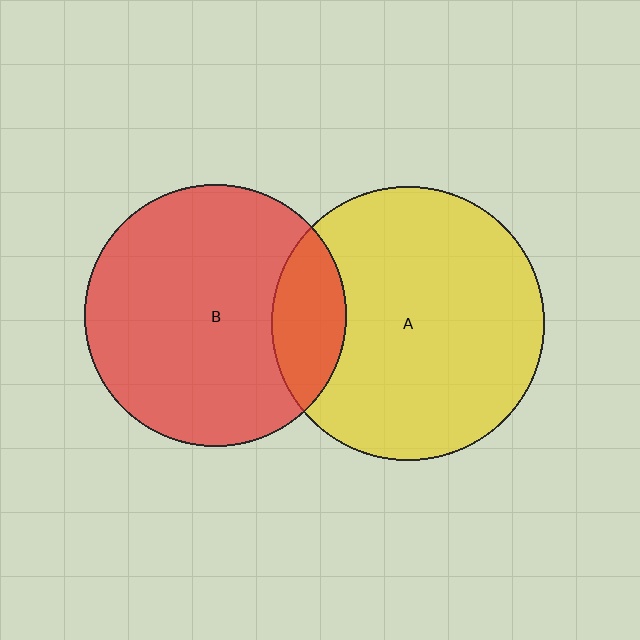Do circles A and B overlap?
Yes.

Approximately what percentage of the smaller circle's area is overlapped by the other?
Approximately 20%.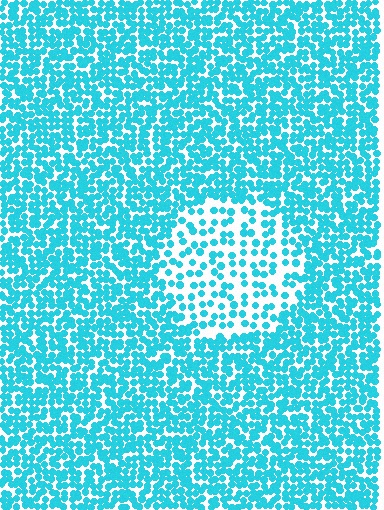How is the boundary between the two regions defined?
The boundary is defined by a change in element density (approximately 2.3x ratio). All elements are the same color, size, and shape.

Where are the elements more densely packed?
The elements are more densely packed outside the circle boundary.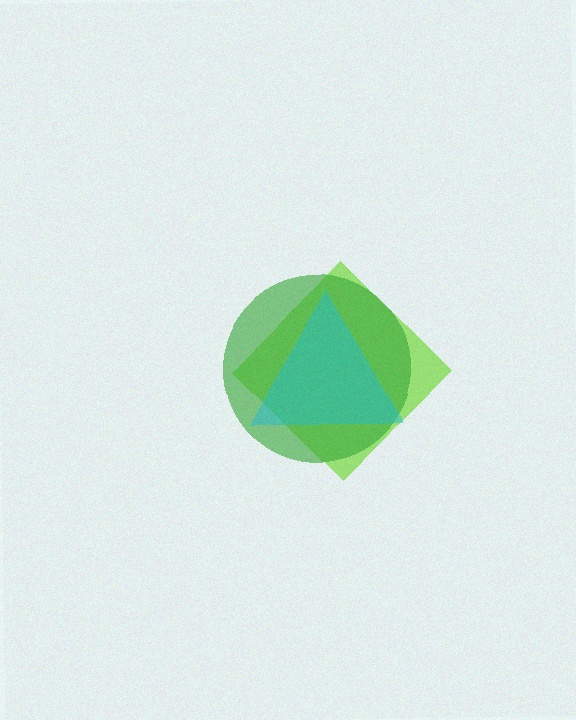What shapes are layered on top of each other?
The layered shapes are: a lime diamond, a green circle, a cyan triangle.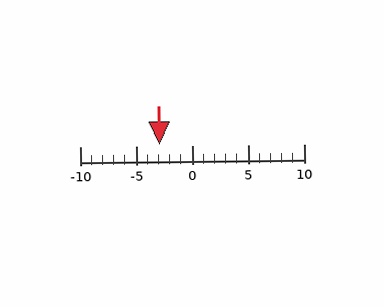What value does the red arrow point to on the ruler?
The red arrow points to approximately -3.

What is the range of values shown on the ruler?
The ruler shows values from -10 to 10.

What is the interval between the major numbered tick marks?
The major tick marks are spaced 5 units apart.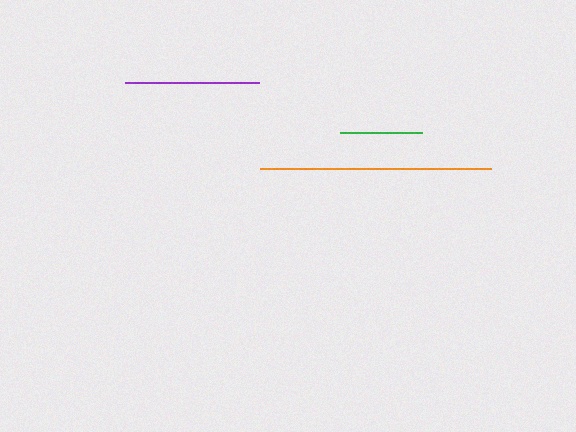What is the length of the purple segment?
The purple segment is approximately 134 pixels long.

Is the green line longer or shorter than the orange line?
The orange line is longer than the green line.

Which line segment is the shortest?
The green line is the shortest at approximately 82 pixels.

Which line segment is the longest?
The orange line is the longest at approximately 231 pixels.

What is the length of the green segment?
The green segment is approximately 82 pixels long.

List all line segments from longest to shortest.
From longest to shortest: orange, purple, green.